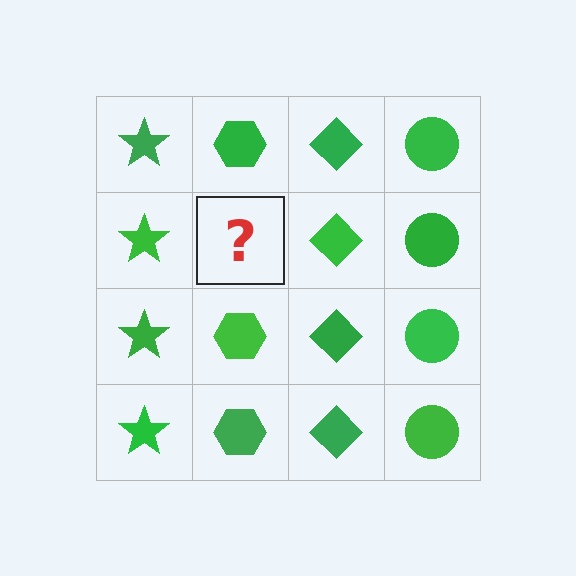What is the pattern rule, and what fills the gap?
The rule is that each column has a consistent shape. The gap should be filled with a green hexagon.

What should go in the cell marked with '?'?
The missing cell should contain a green hexagon.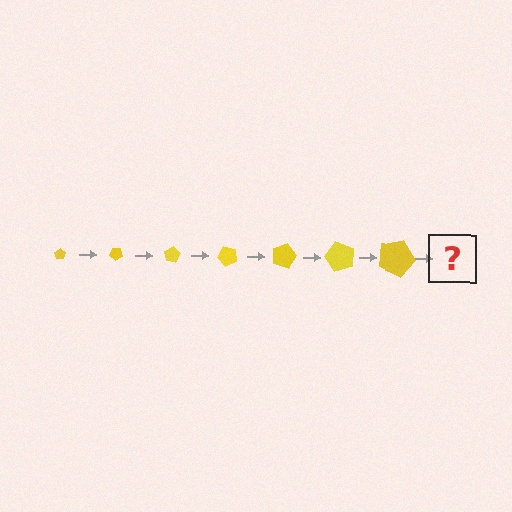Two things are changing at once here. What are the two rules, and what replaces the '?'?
The two rules are that the pentagon grows larger each step and it rotates 40 degrees each step. The '?' should be a pentagon, larger than the previous one and rotated 280 degrees from the start.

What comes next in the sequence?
The next element should be a pentagon, larger than the previous one and rotated 280 degrees from the start.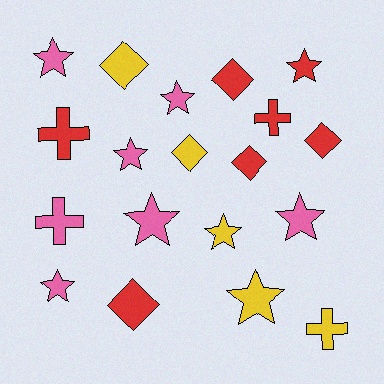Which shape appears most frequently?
Star, with 9 objects.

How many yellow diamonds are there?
There are 2 yellow diamonds.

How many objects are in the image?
There are 19 objects.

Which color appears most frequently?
Red, with 7 objects.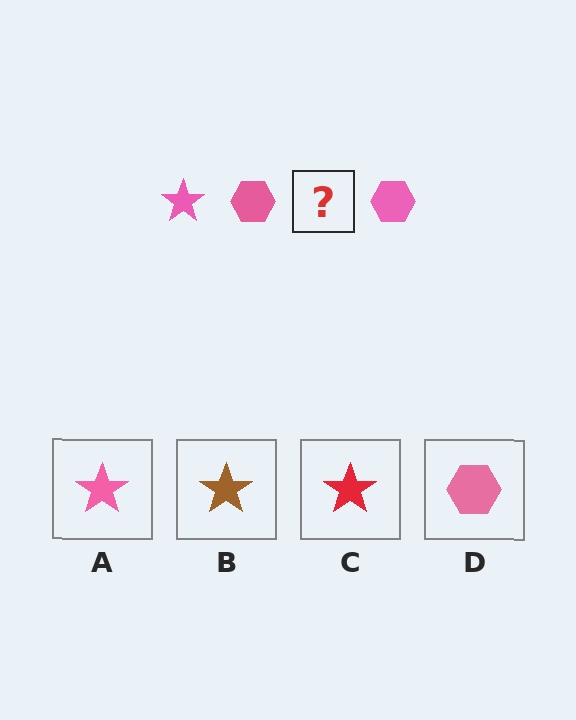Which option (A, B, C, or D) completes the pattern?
A.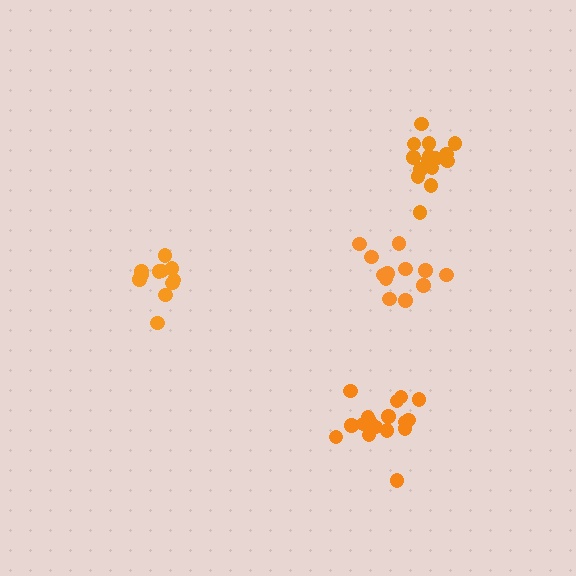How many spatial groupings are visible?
There are 4 spatial groupings.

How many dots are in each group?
Group 1: 17 dots, Group 2: 15 dots, Group 3: 11 dots, Group 4: 12 dots (55 total).